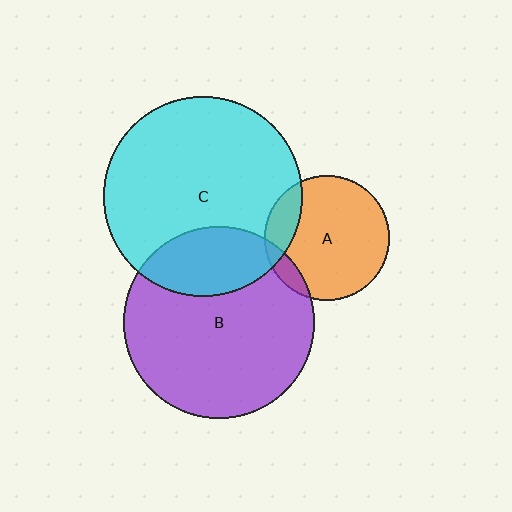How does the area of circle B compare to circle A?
Approximately 2.4 times.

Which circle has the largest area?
Circle C (cyan).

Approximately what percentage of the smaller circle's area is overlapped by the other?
Approximately 10%.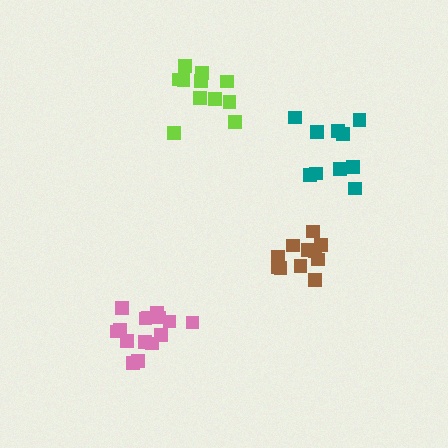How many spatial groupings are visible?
There are 4 spatial groupings.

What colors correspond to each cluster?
The clusters are colored: pink, brown, lime, teal.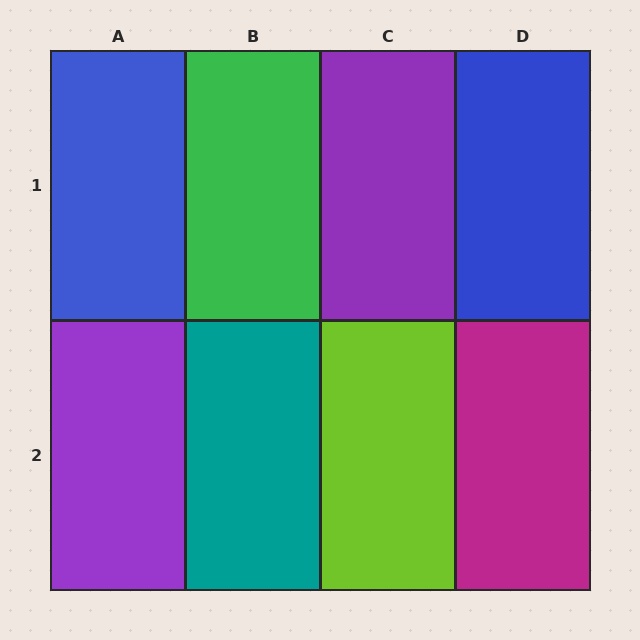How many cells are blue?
2 cells are blue.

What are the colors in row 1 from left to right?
Blue, green, purple, blue.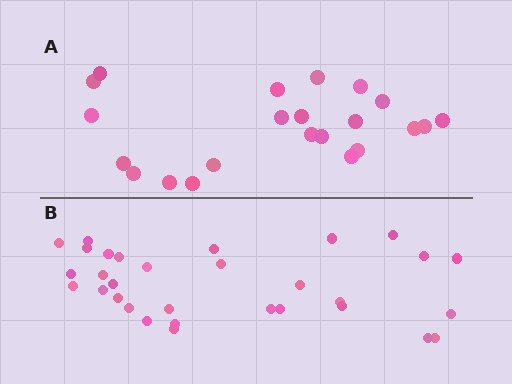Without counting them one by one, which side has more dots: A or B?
Region B (the bottom region) has more dots.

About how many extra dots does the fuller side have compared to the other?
Region B has roughly 8 or so more dots than region A.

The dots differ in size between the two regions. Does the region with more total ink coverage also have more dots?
No. Region A has more total ink coverage because its dots are larger, but region B actually contains more individual dots. Total area can be misleading — the number of items is what matters here.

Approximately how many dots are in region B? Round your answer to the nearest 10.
About 30 dots. (The exact count is 31, which rounds to 30.)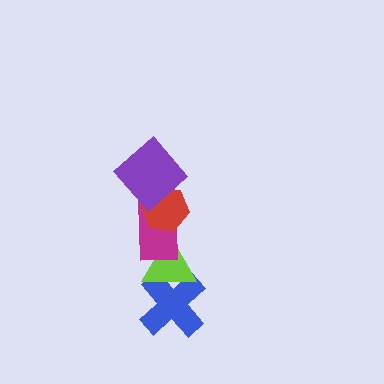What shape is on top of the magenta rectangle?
The red hexagon is on top of the magenta rectangle.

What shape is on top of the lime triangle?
The magenta rectangle is on top of the lime triangle.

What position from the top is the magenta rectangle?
The magenta rectangle is 3rd from the top.